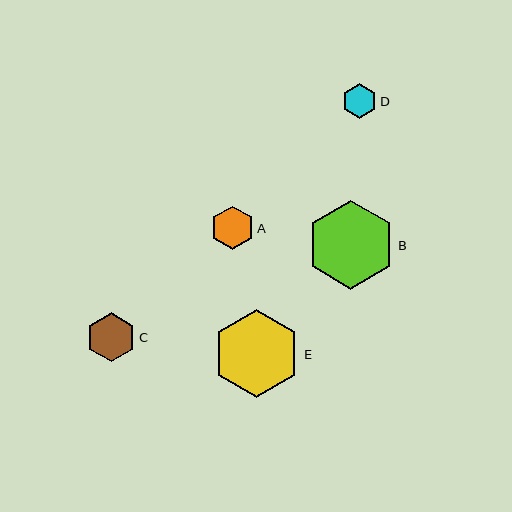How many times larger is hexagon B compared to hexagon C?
Hexagon B is approximately 1.8 times the size of hexagon C.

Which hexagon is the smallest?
Hexagon D is the smallest with a size of approximately 35 pixels.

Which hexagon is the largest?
Hexagon B is the largest with a size of approximately 89 pixels.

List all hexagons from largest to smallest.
From largest to smallest: B, E, C, A, D.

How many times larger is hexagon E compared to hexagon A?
Hexagon E is approximately 2.0 times the size of hexagon A.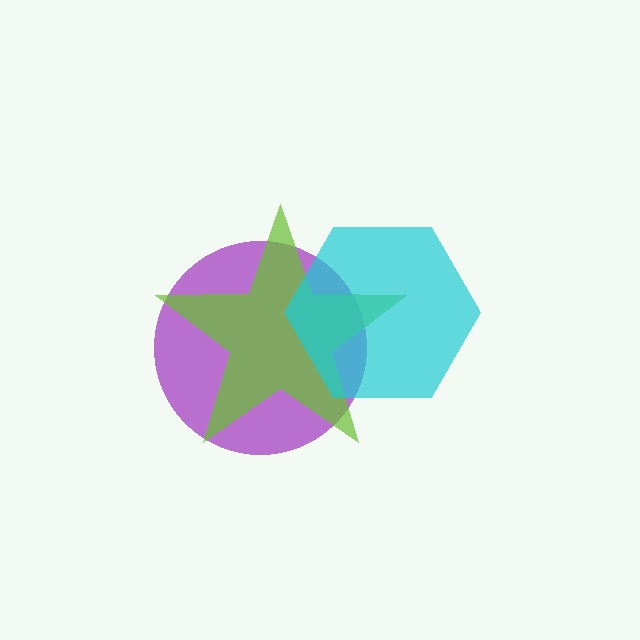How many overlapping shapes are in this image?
There are 3 overlapping shapes in the image.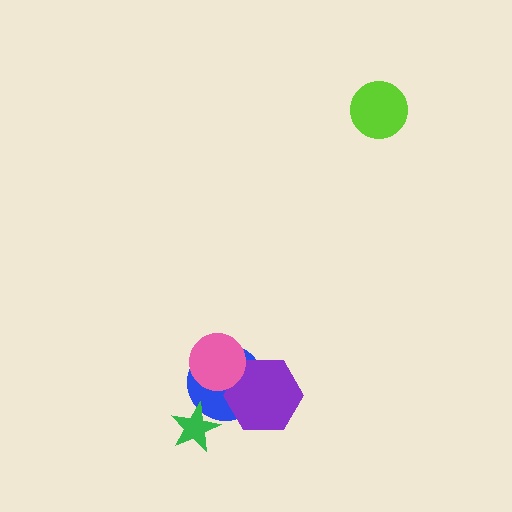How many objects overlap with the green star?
1 object overlaps with the green star.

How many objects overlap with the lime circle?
0 objects overlap with the lime circle.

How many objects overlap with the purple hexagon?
2 objects overlap with the purple hexagon.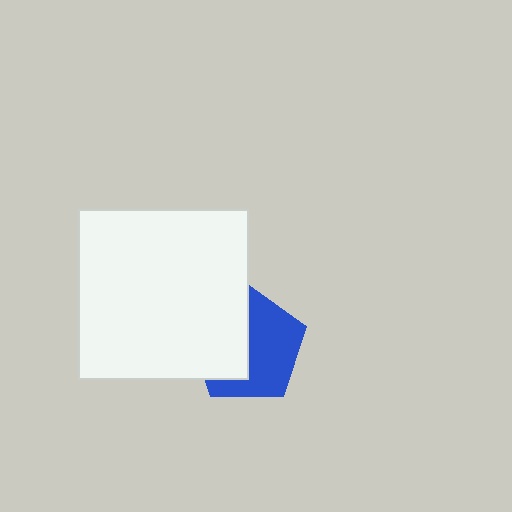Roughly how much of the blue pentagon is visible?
About half of it is visible (roughly 55%).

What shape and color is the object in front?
The object in front is a white square.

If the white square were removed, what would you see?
You would see the complete blue pentagon.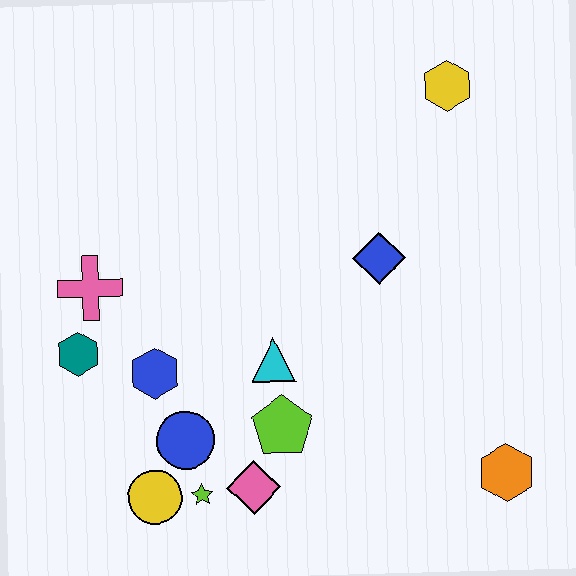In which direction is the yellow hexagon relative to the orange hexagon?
The yellow hexagon is above the orange hexagon.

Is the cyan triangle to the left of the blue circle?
No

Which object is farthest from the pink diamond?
The yellow hexagon is farthest from the pink diamond.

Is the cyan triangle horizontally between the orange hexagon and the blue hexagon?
Yes